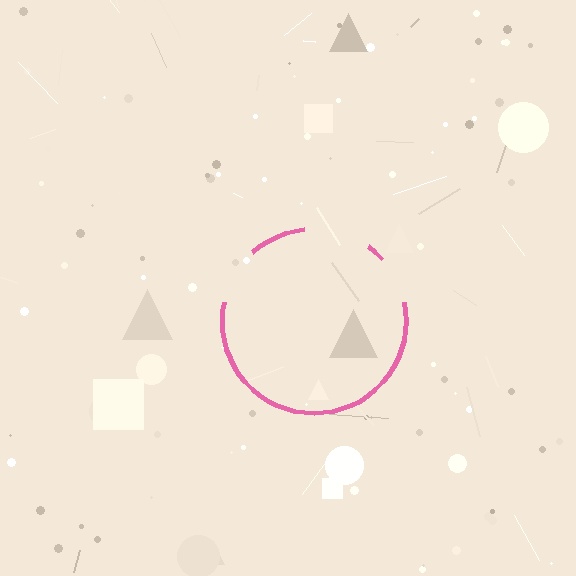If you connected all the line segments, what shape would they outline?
They would outline a circle.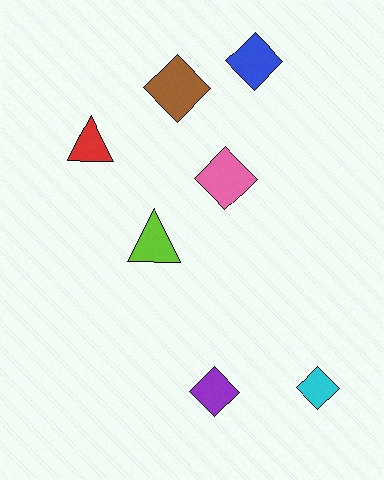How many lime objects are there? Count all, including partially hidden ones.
There is 1 lime object.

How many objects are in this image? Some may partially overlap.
There are 7 objects.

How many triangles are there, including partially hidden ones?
There are 2 triangles.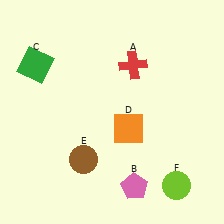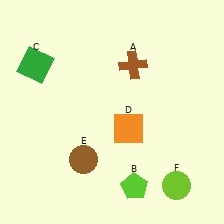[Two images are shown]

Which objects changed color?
A changed from red to brown. B changed from pink to lime.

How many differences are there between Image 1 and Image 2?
There are 2 differences between the two images.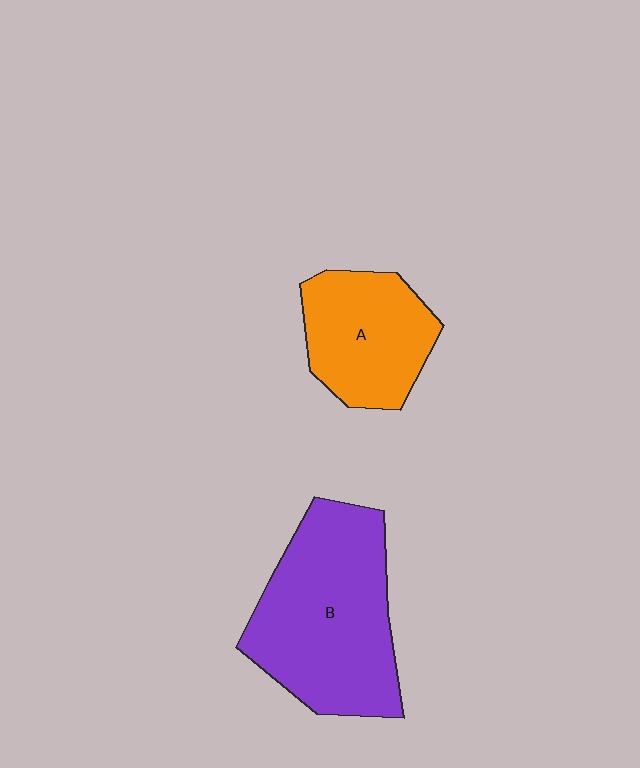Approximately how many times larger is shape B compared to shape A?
Approximately 1.6 times.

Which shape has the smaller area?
Shape A (orange).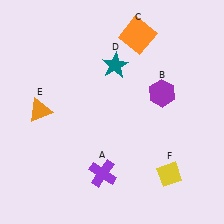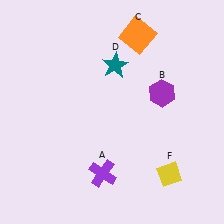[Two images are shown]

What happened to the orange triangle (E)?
The orange triangle (E) was removed in Image 2. It was in the top-left area of Image 1.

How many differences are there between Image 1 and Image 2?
There is 1 difference between the two images.